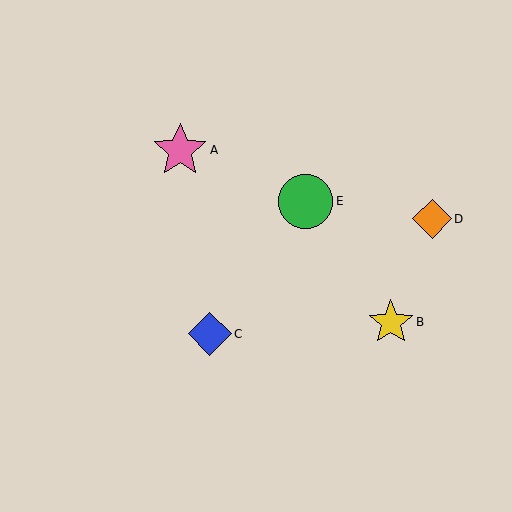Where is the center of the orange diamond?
The center of the orange diamond is at (432, 219).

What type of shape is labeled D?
Shape D is an orange diamond.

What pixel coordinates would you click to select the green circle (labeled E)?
Click at (306, 202) to select the green circle E.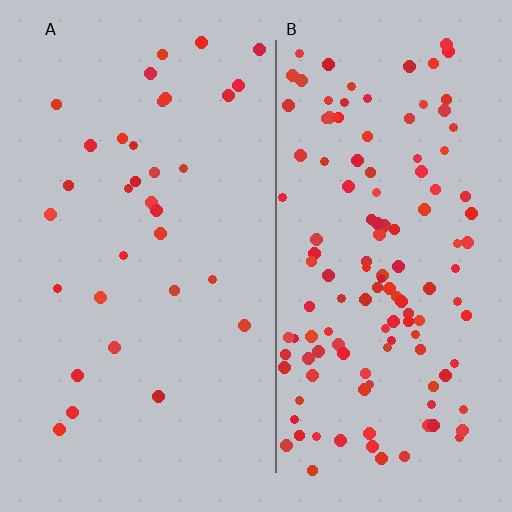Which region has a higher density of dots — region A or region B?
B (the right).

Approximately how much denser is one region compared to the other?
Approximately 4.0× — region B over region A.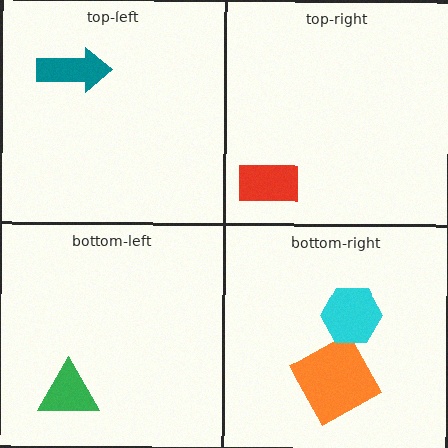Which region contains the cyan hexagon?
The bottom-right region.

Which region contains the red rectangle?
The top-right region.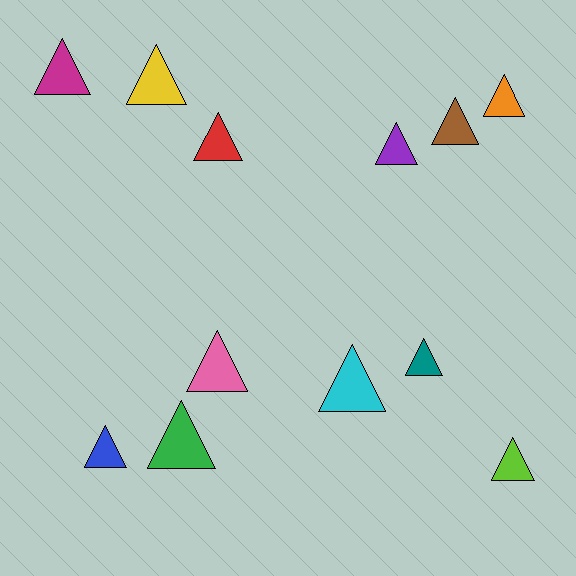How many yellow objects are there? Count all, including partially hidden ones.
There is 1 yellow object.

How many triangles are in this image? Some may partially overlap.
There are 12 triangles.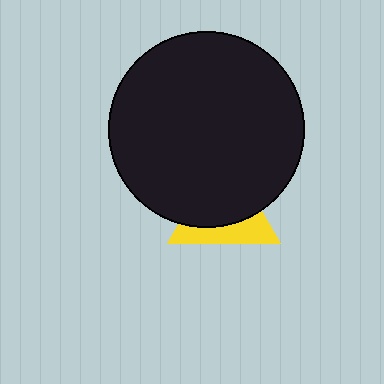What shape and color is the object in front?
The object in front is a black circle.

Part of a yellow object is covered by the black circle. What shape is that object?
It is a triangle.